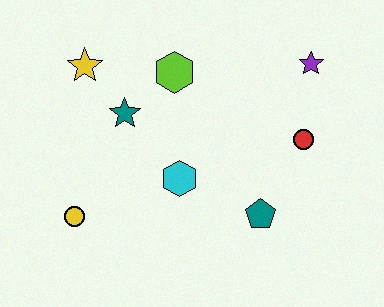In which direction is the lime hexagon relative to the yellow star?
The lime hexagon is to the right of the yellow star.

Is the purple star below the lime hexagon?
No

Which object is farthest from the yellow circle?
The purple star is farthest from the yellow circle.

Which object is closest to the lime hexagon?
The teal star is closest to the lime hexagon.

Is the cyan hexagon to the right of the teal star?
Yes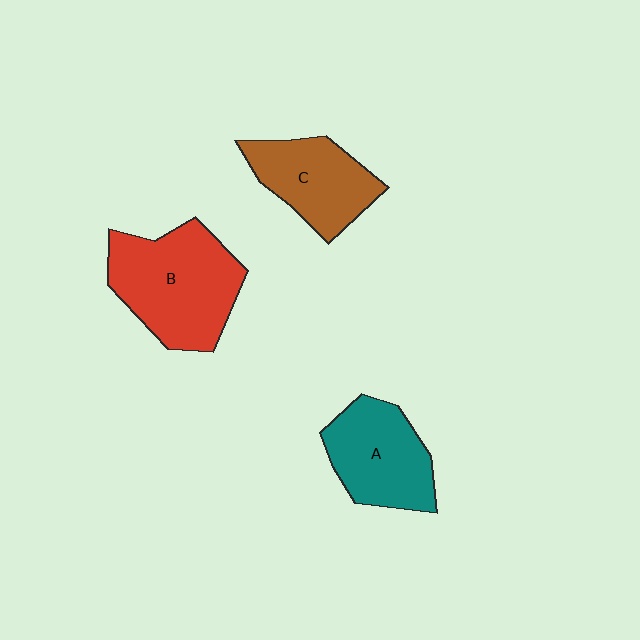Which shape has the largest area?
Shape B (red).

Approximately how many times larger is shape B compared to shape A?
Approximately 1.3 times.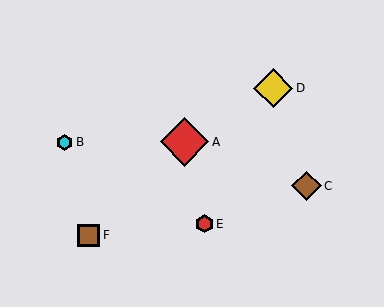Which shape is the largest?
The red diamond (labeled A) is the largest.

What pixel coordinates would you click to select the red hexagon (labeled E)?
Click at (204, 224) to select the red hexagon E.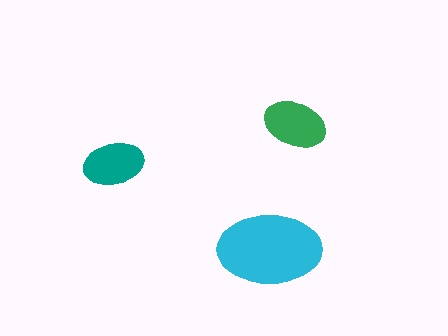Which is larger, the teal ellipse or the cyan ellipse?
The cyan one.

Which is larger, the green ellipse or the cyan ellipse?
The cyan one.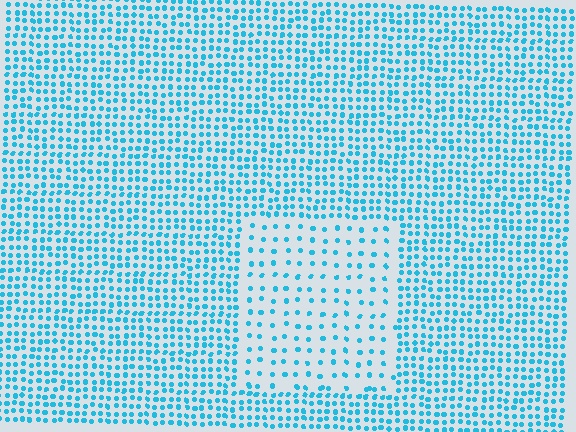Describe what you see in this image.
The image contains small cyan elements arranged at two different densities. A rectangle-shaped region is visible where the elements are less densely packed than the surrounding area.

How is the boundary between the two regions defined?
The boundary is defined by a change in element density (approximately 2.5x ratio). All elements are the same color, size, and shape.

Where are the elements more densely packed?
The elements are more densely packed outside the rectangle boundary.